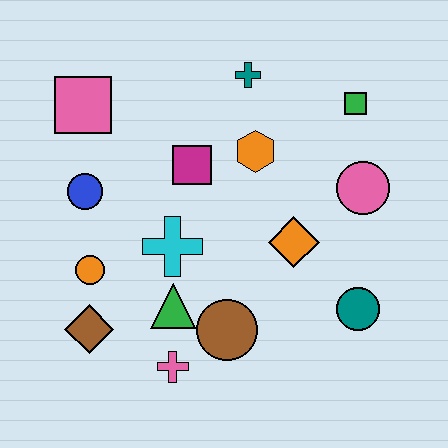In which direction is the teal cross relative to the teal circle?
The teal cross is above the teal circle.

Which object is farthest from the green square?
The brown diamond is farthest from the green square.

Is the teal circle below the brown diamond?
No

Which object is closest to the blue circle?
The orange circle is closest to the blue circle.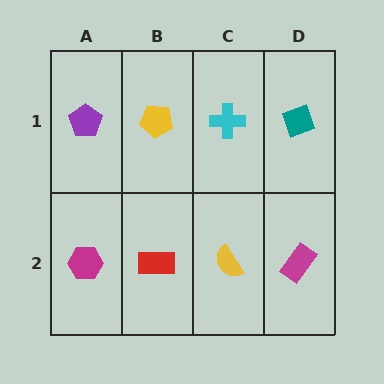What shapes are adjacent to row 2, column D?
A teal diamond (row 1, column D), a yellow semicircle (row 2, column C).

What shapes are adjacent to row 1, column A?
A magenta hexagon (row 2, column A), a yellow pentagon (row 1, column B).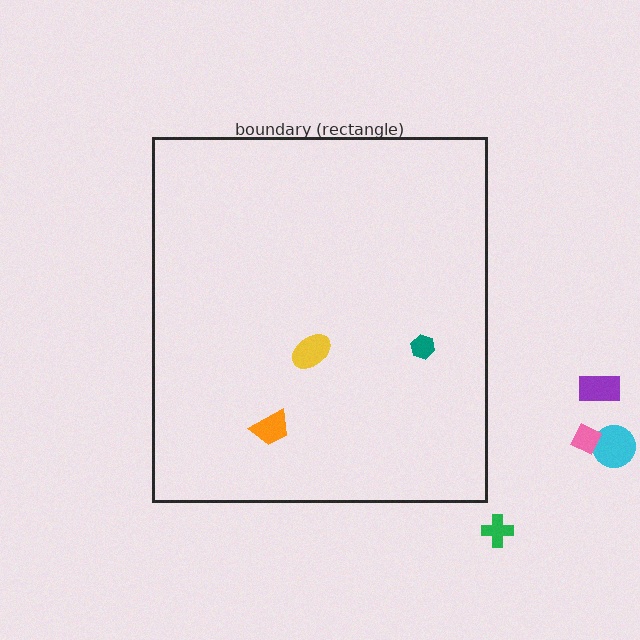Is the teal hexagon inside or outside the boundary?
Inside.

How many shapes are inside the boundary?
3 inside, 4 outside.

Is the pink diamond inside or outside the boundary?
Outside.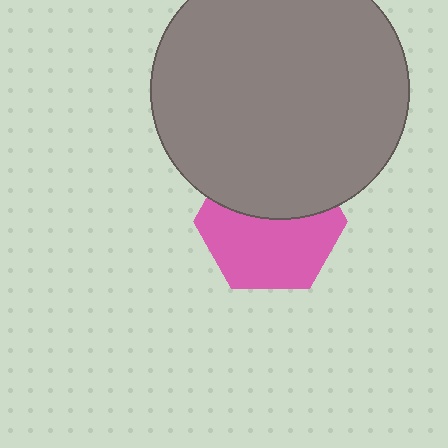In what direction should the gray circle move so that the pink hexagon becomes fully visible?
The gray circle should move up. That is the shortest direction to clear the overlap and leave the pink hexagon fully visible.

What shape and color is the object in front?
The object in front is a gray circle.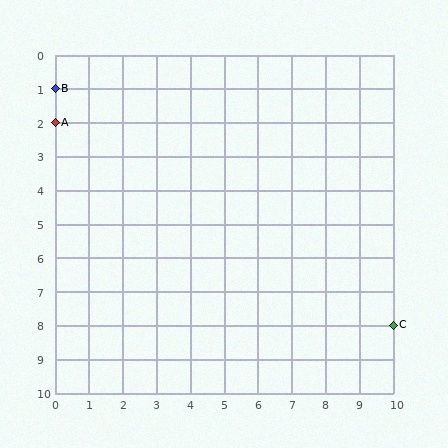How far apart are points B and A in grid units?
Points B and A are 1 row apart.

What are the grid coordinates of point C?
Point C is at grid coordinates (10, 8).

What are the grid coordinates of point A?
Point A is at grid coordinates (0, 2).